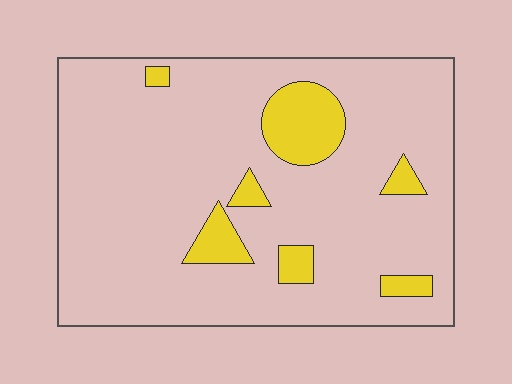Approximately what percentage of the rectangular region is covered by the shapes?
Approximately 10%.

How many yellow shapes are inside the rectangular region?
7.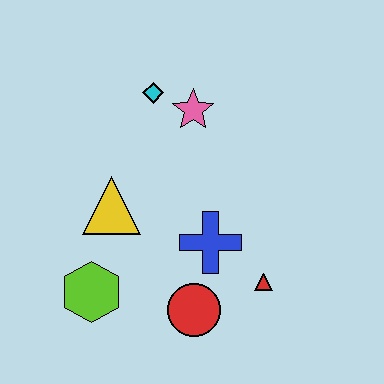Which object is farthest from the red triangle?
The cyan diamond is farthest from the red triangle.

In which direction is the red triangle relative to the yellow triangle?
The red triangle is to the right of the yellow triangle.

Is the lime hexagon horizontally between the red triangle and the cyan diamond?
No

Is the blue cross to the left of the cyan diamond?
No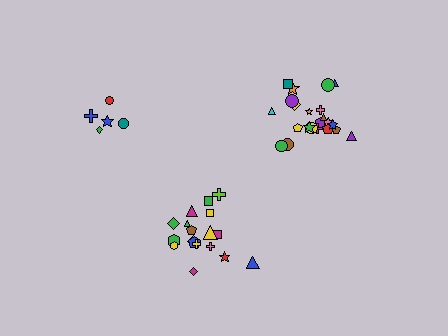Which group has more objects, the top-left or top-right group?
The top-right group.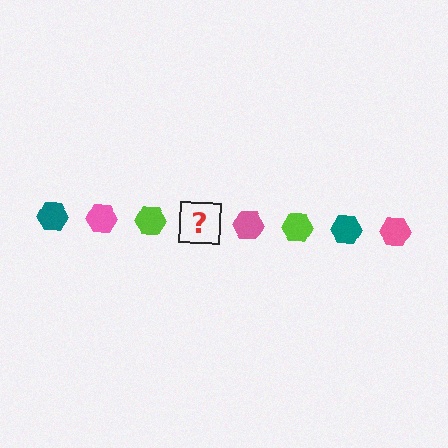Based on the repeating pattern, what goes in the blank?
The blank should be a teal hexagon.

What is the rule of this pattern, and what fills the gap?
The rule is that the pattern cycles through teal, pink, lime hexagons. The gap should be filled with a teal hexagon.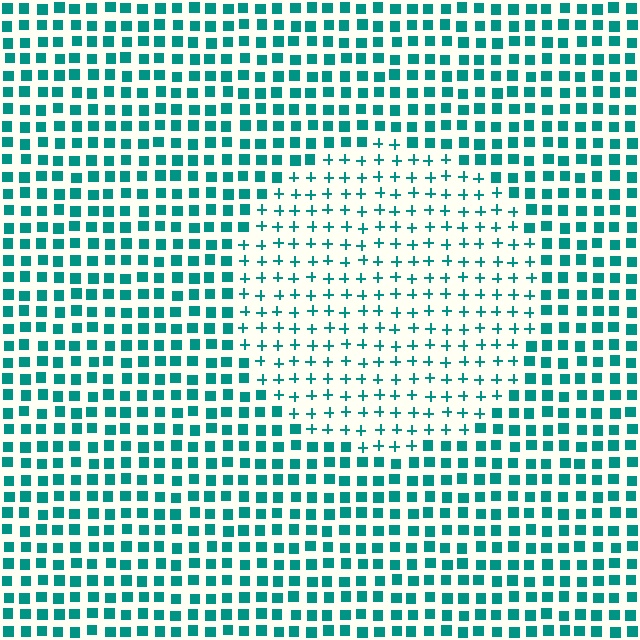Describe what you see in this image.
The image is filled with small teal elements arranged in a uniform grid. A circle-shaped region contains plus signs, while the surrounding area contains squares. The boundary is defined purely by the change in element shape.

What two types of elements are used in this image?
The image uses plus signs inside the circle region and squares outside it.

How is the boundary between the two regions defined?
The boundary is defined by a change in element shape: plus signs inside vs. squares outside. All elements share the same color and spacing.